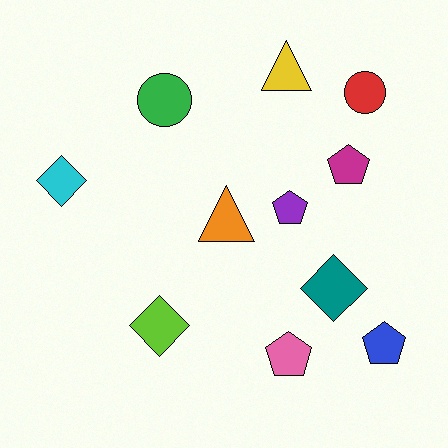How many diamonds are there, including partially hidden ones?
There are 3 diamonds.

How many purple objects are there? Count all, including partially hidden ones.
There is 1 purple object.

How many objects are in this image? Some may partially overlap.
There are 11 objects.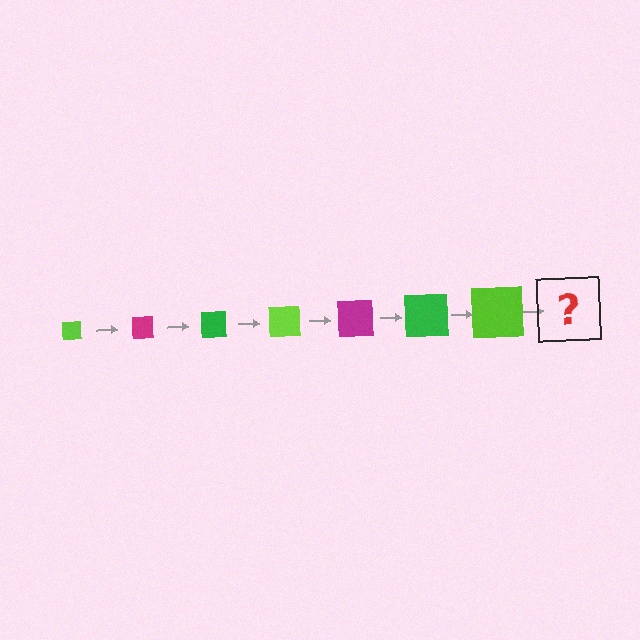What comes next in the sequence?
The next element should be a magenta square, larger than the previous one.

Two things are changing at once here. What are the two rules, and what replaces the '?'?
The two rules are that the square grows larger each step and the color cycles through lime, magenta, and green. The '?' should be a magenta square, larger than the previous one.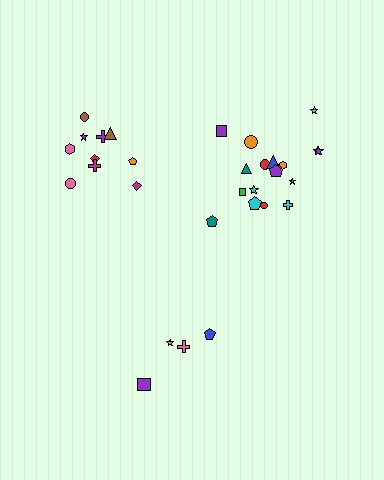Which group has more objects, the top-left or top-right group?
The top-right group.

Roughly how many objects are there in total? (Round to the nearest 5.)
Roughly 30 objects in total.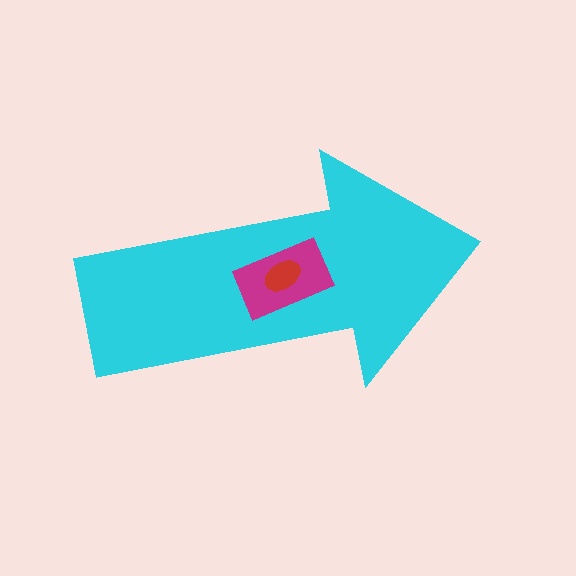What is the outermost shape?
The cyan arrow.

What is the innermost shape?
The red ellipse.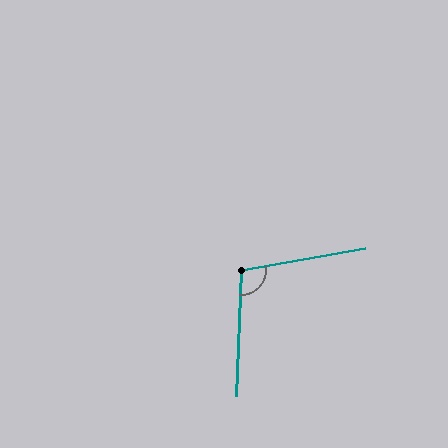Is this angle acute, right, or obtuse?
It is obtuse.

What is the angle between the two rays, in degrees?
Approximately 102 degrees.